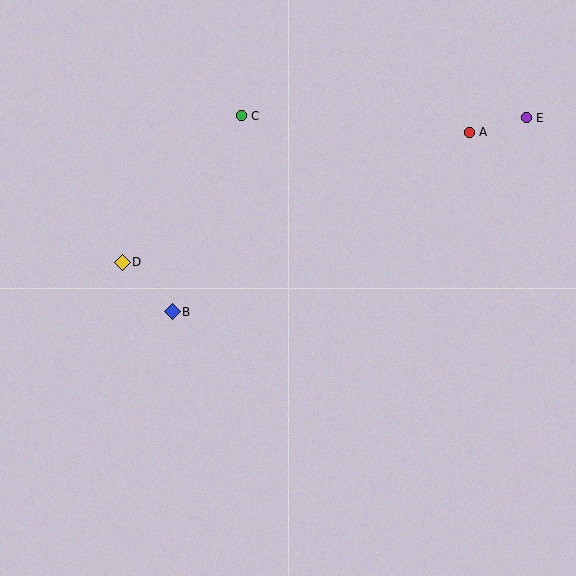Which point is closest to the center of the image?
Point B at (172, 312) is closest to the center.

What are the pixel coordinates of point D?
Point D is at (122, 262).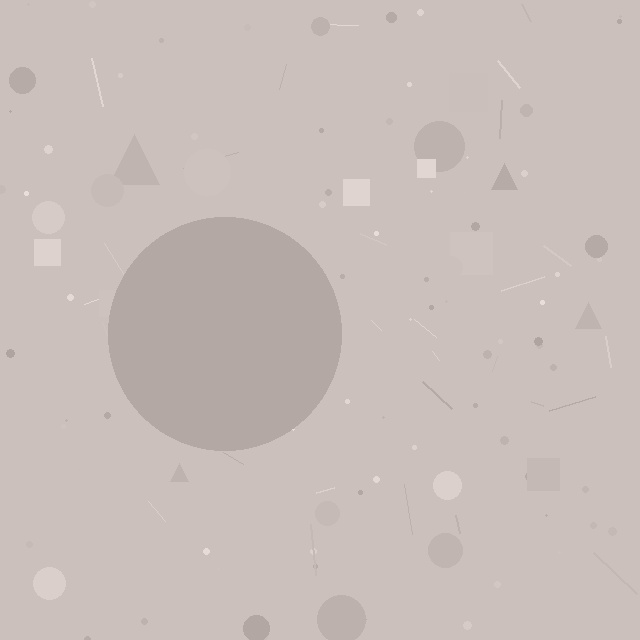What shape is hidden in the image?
A circle is hidden in the image.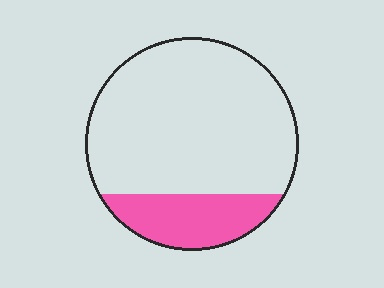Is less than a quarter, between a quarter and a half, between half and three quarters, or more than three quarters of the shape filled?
Less than a quarter.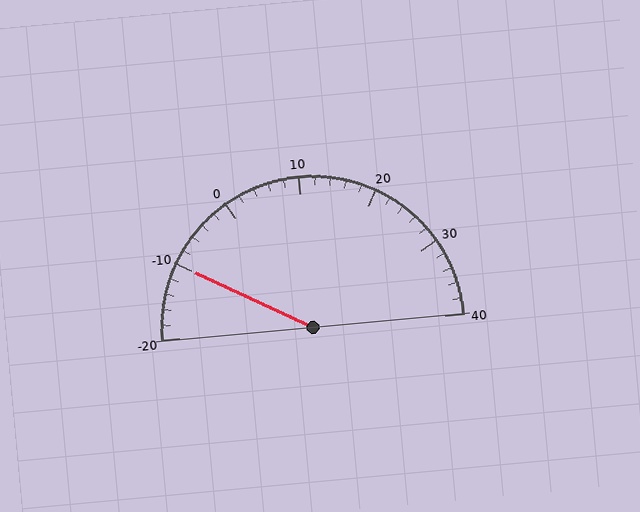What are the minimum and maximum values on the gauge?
The gauge ranges from -20 to 40.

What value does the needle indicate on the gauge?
The needle indicates approximately -10.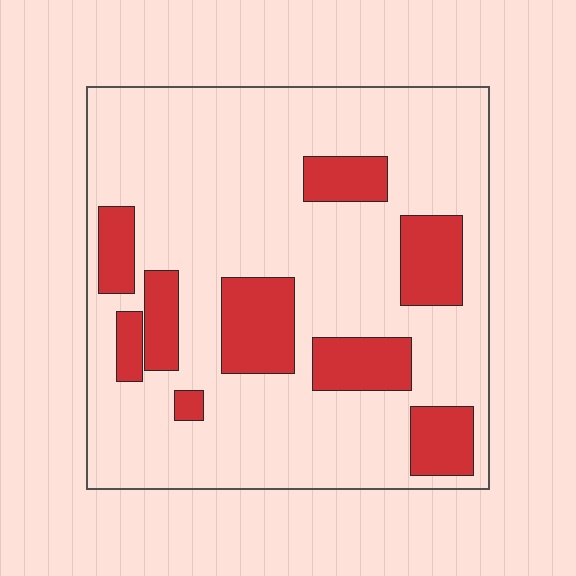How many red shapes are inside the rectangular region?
9.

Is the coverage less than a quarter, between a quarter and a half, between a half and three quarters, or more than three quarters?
Less than a quarter.